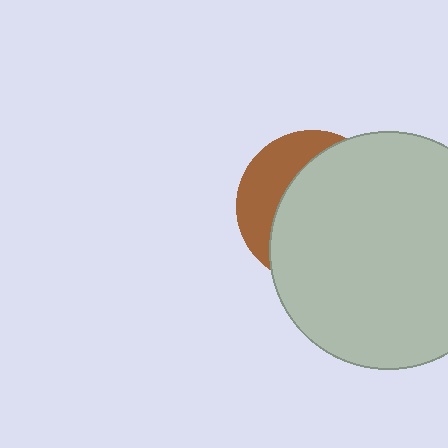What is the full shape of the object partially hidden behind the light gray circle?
The partially hidden object is a brown circle.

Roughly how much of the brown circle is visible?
A small part of it is visible (roughly 31%).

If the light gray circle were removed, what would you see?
You would see the complete brown circle.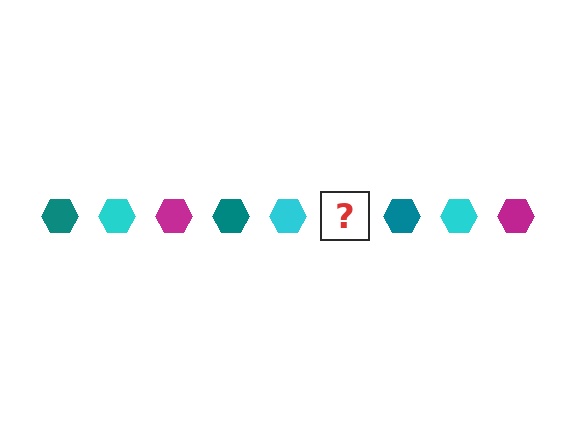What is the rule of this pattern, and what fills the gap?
The rule is that the pattern cycles through teal, cyan, magenta hexagons. The gap should be filled with a magenta hexagon.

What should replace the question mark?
The question mark should be replaced with a magenta hexagon.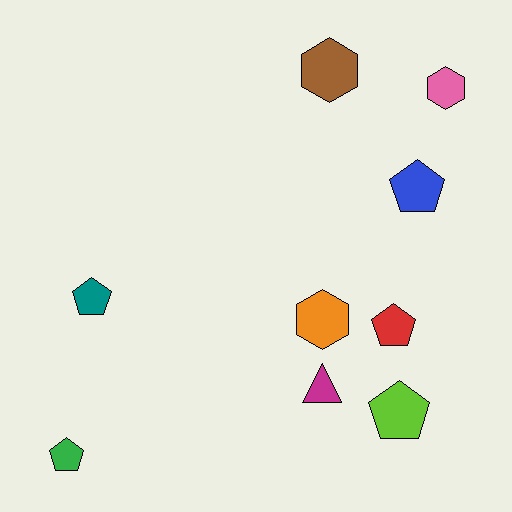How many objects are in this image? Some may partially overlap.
There are 9 objects.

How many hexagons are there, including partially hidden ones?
There are 3 hexagons.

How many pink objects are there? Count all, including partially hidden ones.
There is 1 pink object.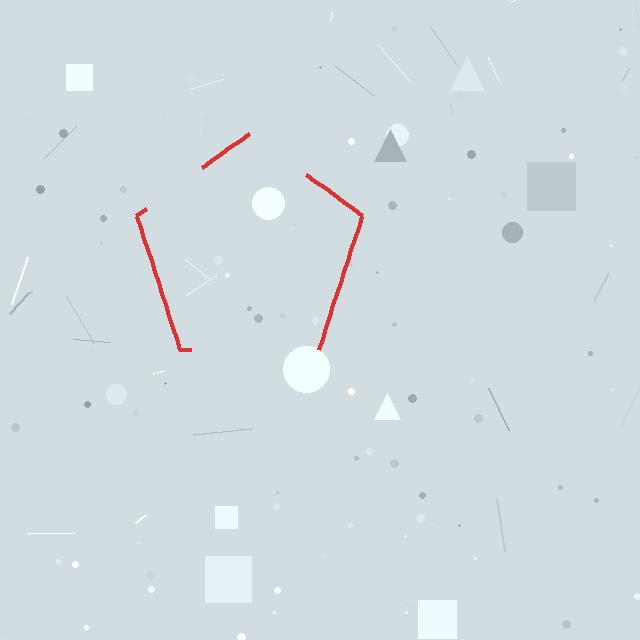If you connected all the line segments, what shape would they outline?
They would outline a pentagon.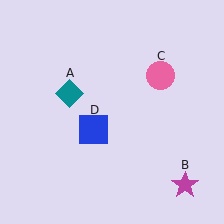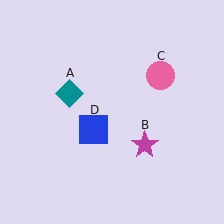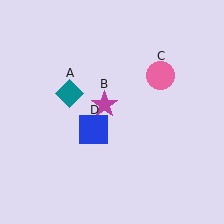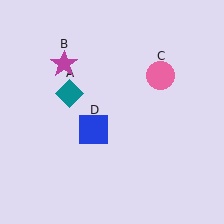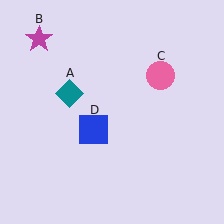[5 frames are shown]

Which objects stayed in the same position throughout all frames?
Teal diamond (object A) and pink circle (object C) and blue square (object D) remained stationary.